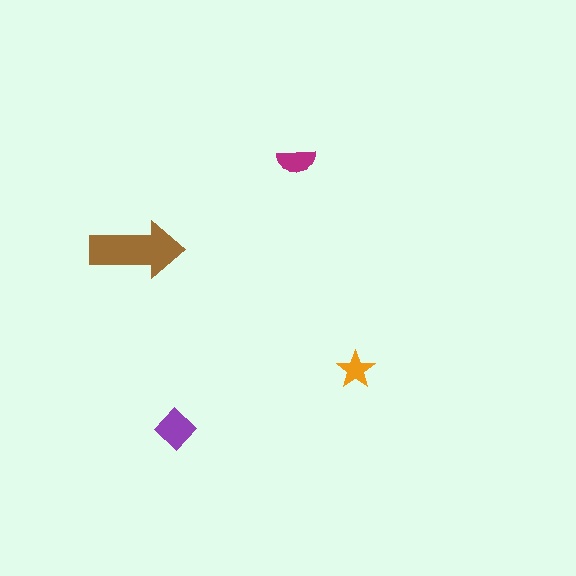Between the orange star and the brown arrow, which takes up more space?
The brown arrow.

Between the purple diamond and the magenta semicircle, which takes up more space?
The purple diamond.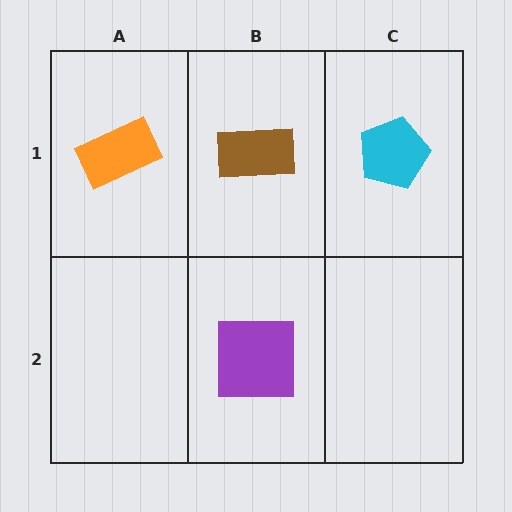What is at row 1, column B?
A brown rectangle.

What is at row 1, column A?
An orange rectangle.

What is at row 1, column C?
A cyan pentagon.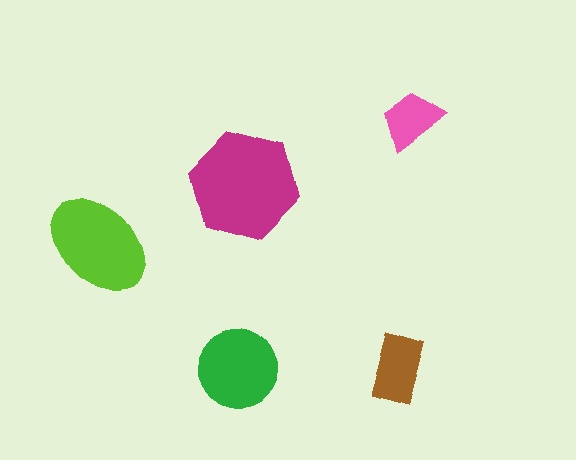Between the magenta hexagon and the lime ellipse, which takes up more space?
The magenta hexagon.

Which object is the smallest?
The pink trapezoid.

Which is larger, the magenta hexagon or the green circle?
The magenta hexagon.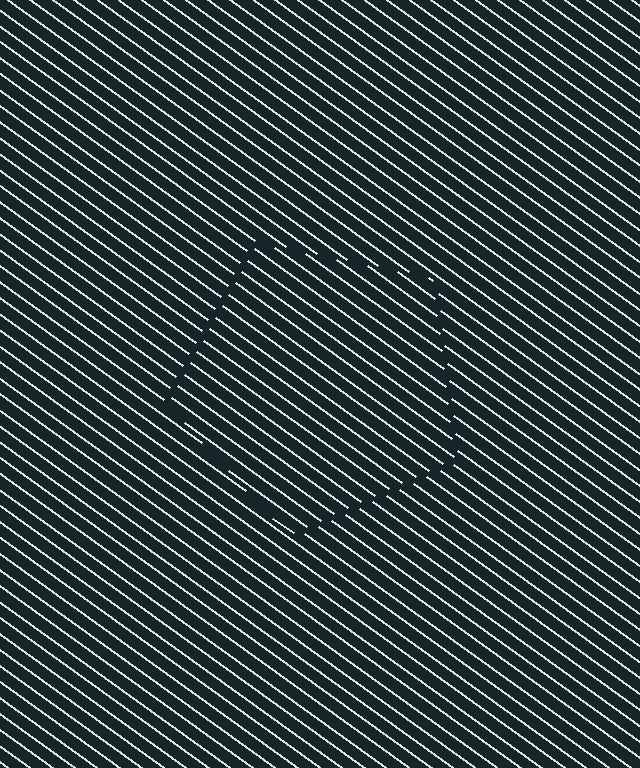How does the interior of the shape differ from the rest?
The interior of the shape contains the same grating, shifted by half a period — the contour is defined by the phase discontinuity where line-ends from the inner and outer gratings abut.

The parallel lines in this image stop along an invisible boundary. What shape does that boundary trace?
An illusory pentagon. The interior of the shape contains the same grating, shifted by half a period — the contour is defined by the phase discontinuity where line-ends from the inner and outer gratings abut.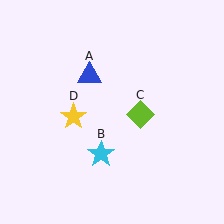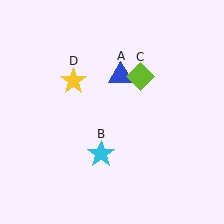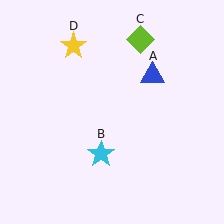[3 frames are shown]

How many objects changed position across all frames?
3 objects changed position: blue triangle (object A), lime diamond (object C), yellow star (object D).